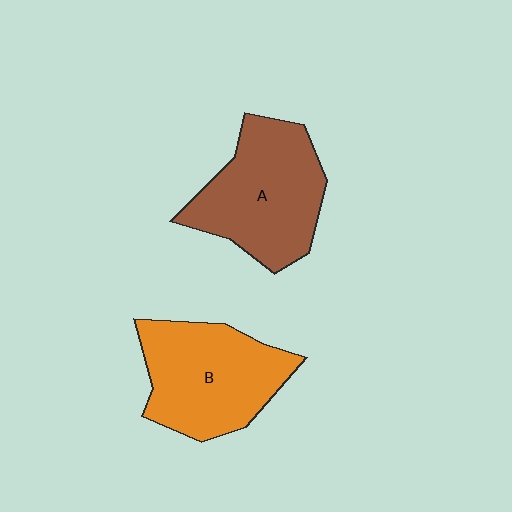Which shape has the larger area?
Shape A (brown).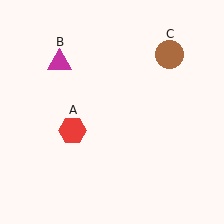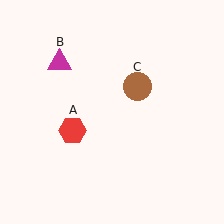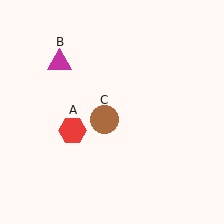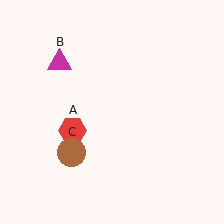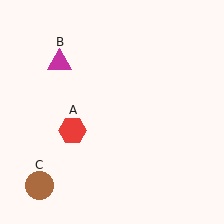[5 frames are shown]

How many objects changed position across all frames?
1 object changed position: brown circle (object C).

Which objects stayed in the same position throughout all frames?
Red hexagon (object A) and magenta triangle (object B) remained stationary.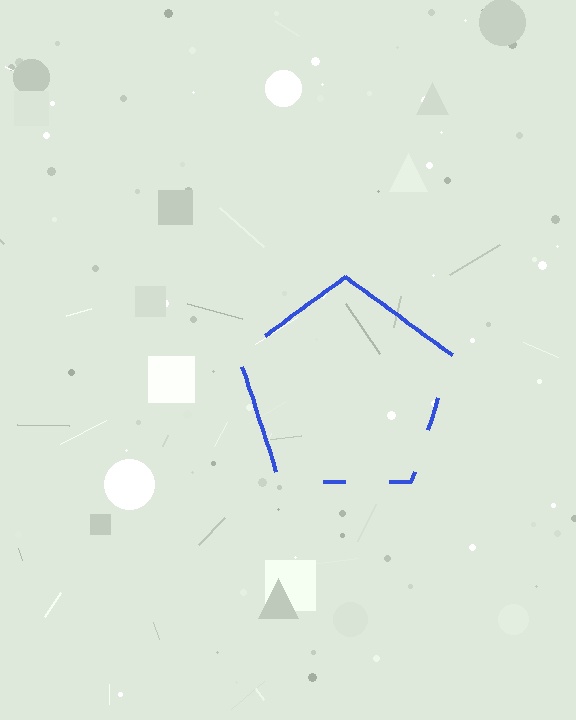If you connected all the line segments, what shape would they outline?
They would outline a pentagon.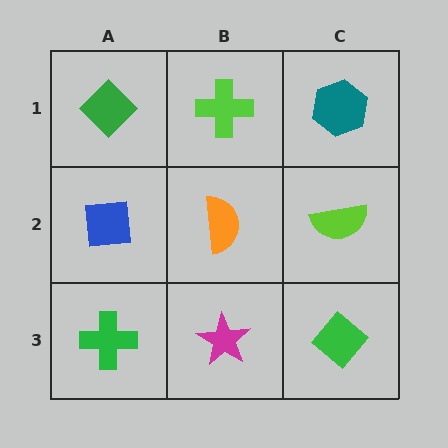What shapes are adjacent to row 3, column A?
A blue square (row 2, column A), a magenta star (row 3, column B).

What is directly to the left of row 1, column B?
A green diamond.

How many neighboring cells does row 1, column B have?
3.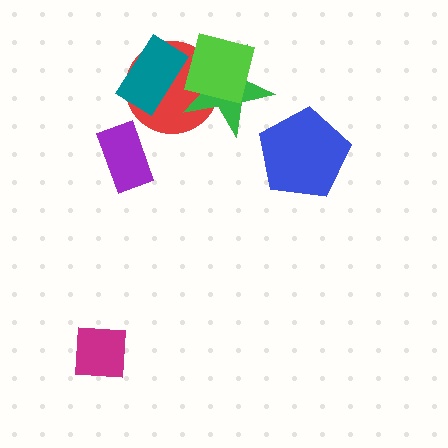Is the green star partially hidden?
Yes, it is partially covered by another shape.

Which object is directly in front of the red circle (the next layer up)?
The green star is directly in front of the red circle.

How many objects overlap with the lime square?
2 objects overlap with the lime square.